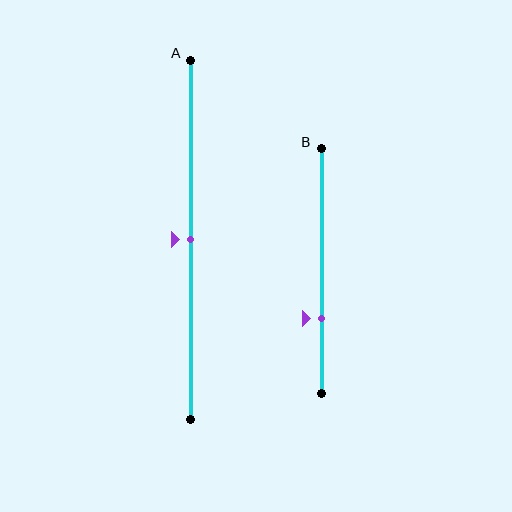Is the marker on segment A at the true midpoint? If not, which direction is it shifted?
Yes, the marker on segment A is at the true midpoint.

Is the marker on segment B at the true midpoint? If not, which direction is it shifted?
No, the marker on segment B is shifted downward by about 19% of the segment length.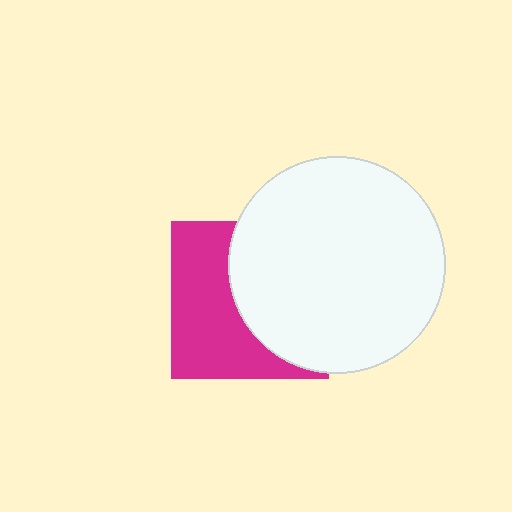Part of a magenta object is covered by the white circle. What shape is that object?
It is a square.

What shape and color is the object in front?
The object in front is a white circle.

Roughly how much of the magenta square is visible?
About half of it is visible (roughly 49%).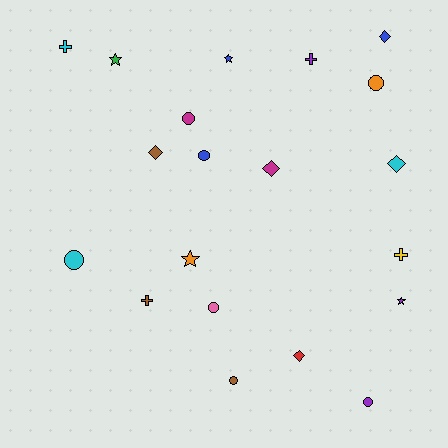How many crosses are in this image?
There are 4 crosses.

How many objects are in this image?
There are 20 objects.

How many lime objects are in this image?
There are no lime objects.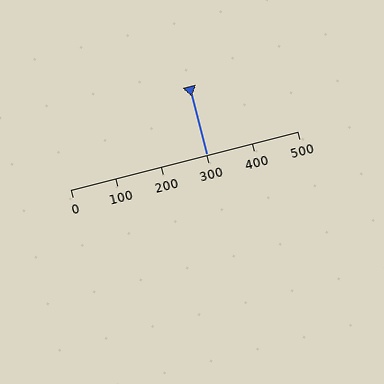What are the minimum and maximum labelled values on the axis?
The axis runs from 0 to 500.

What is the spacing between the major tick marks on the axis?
The major ticks are spaced 100 apart.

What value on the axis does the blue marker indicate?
The marker indicates approximately 300.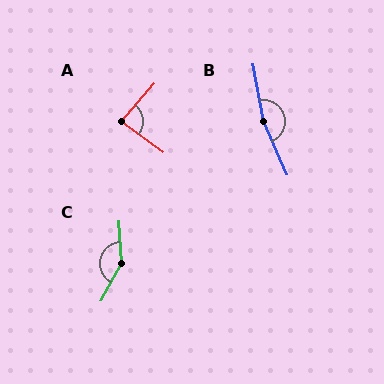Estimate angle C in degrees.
Approximately 148 degrees.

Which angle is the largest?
B, at approximately 167 degrees.